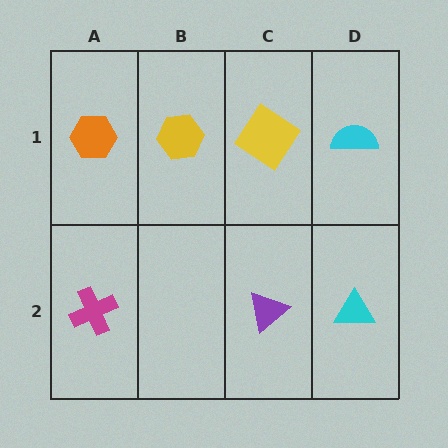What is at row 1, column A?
An orange hexagon.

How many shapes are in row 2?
3 shapes.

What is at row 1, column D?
A cyan semicircle.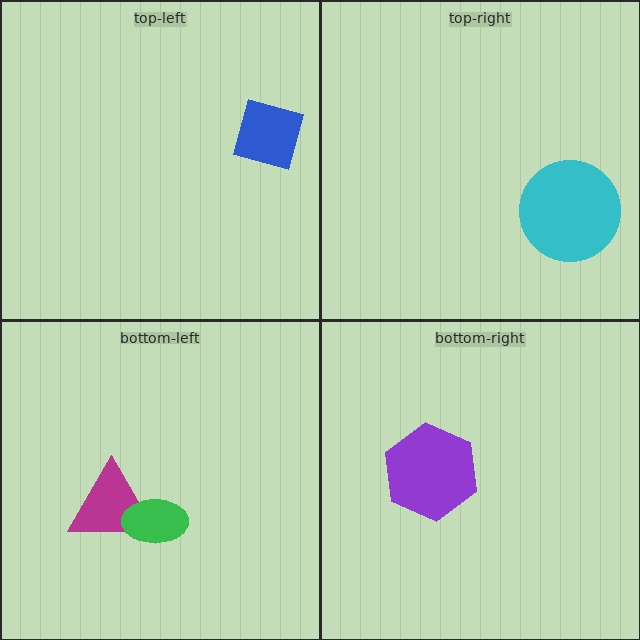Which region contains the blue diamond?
The top-left region.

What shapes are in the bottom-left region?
The magenta triangle, the green ellipse.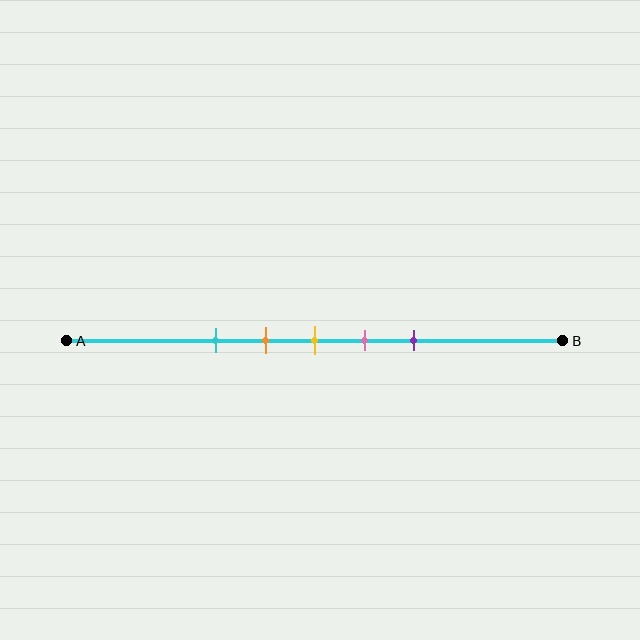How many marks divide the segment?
There are 5 marks dividing the segment.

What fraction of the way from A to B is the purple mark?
The purple mark is approximately 70% (0.7) of the way from A to B.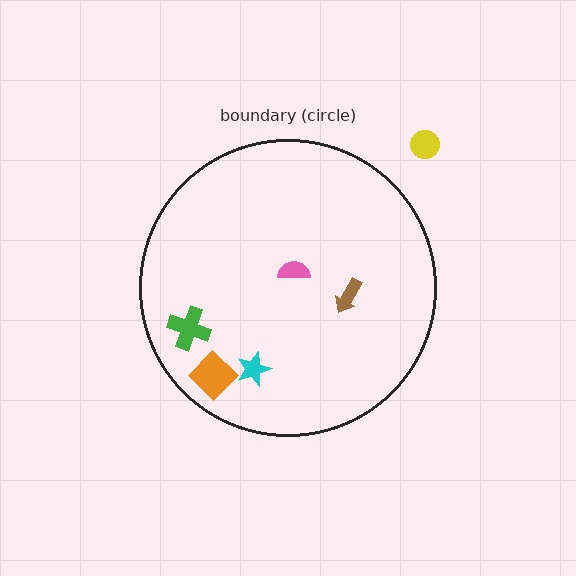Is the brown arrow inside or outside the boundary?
Inside.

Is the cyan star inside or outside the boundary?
Inside.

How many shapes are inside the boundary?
5 inside, 1 outside.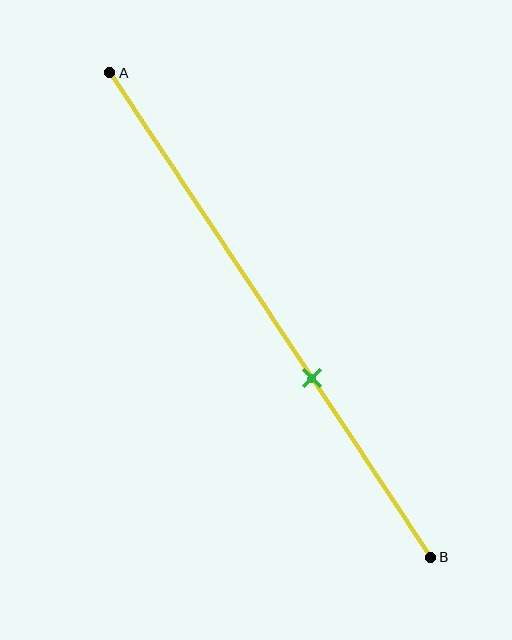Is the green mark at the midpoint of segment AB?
No, the mark is at about 65% from A, not at the 50% midpoint.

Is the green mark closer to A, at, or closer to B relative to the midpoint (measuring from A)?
The green mark is closer to point B than the midpoint of segment AB.